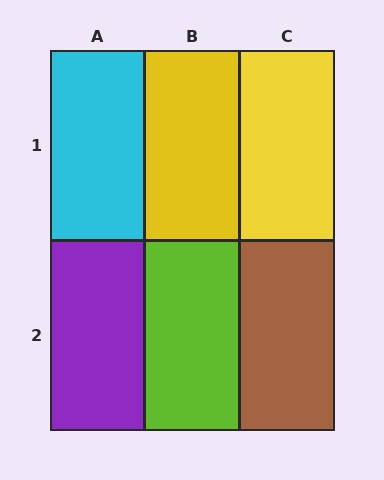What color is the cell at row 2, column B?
Lime.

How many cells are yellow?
2 cells are yellow.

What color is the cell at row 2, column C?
Brown.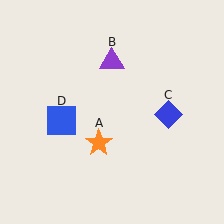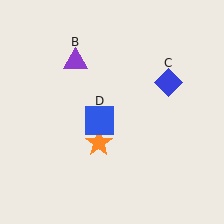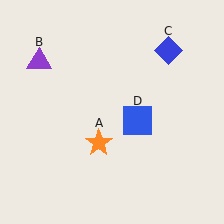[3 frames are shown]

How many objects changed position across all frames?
3 objects changed position: purple triangle (object B), blue diamond (object C), blue square (object D).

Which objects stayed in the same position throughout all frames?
Orange star (object A) remained stationary.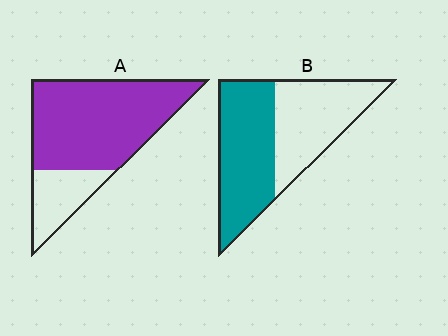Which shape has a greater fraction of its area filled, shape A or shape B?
Shape A.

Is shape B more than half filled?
Roughly half.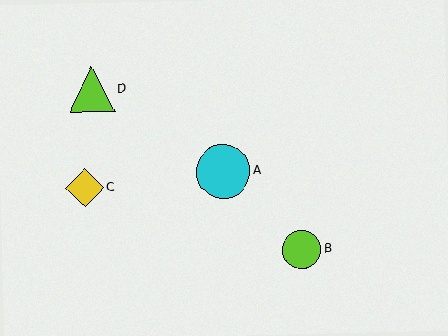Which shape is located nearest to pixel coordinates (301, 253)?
The lime circle (labeled B) at (302, 250) is nearest to that location.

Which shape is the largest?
The cyan circle (labeled A) is the largest.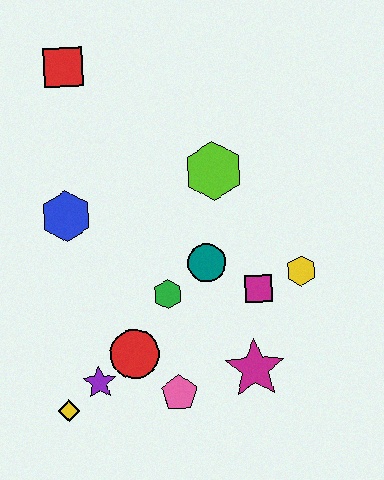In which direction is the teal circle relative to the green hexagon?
The teal circle is to the right of the green hexagon.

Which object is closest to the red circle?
The purple star is closest to the red circle.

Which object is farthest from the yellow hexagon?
The red square is farthest from the yellow hexagon.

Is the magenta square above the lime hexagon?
No